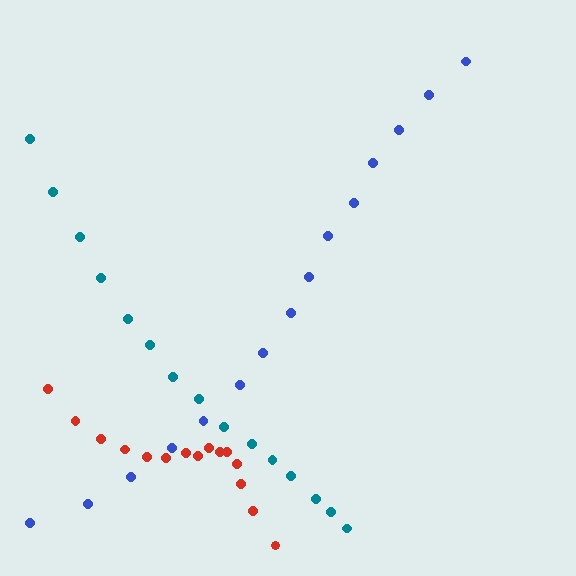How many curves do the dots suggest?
There are 3 distinct paths.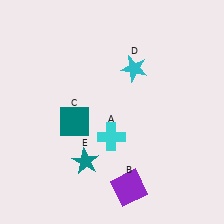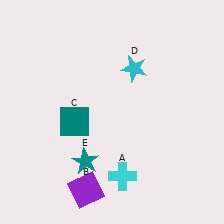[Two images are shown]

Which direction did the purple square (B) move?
The purple square (B) moved left.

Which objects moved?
The objects that moved are: the cyan cross (A), the purple square (B).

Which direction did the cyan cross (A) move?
The cyan cross (A) moved down.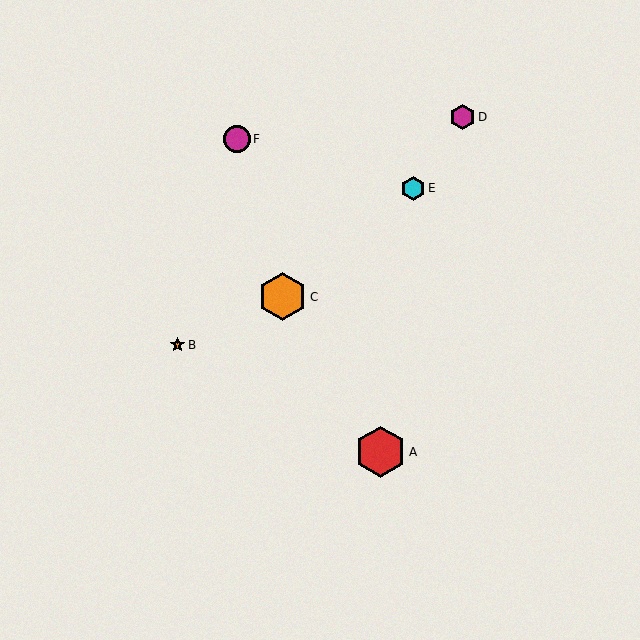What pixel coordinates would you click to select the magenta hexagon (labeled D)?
Click at (463, 117) to select the magenta hexagon D.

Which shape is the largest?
The red hexagon (labeled A) is the largest.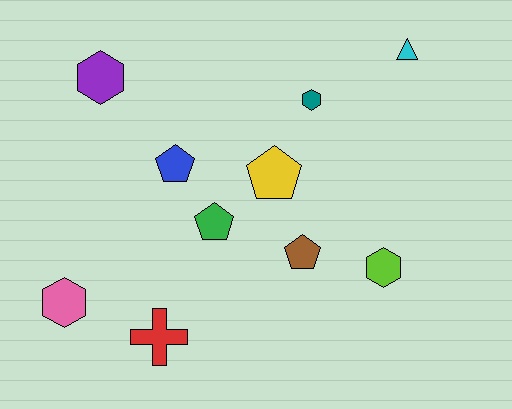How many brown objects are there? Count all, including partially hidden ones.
There is 1 brown object.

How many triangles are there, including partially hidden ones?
There is 1 triangle.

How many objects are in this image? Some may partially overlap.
There are 10 objects.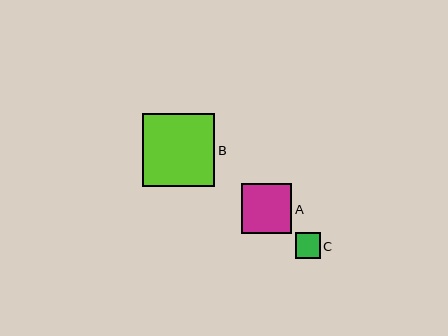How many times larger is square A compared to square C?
Square A is approximately 2.0 times the size of square C.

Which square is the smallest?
Square C is the smallest with a size of approximately 25 pixels.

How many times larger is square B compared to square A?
Square B is approximately 1.5 times the size of square A.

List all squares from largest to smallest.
From largest to smallest: B, A, C.